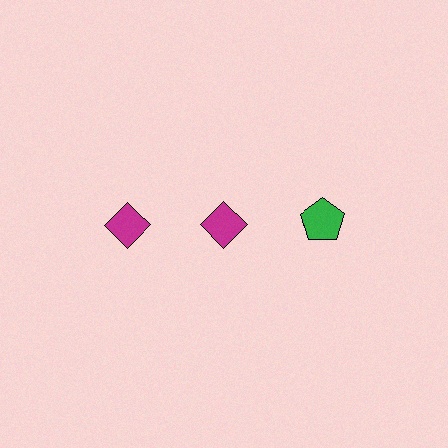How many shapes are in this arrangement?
There are 3 shapes arranged in a grid pattern.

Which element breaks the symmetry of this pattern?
The green pentagon in the top row, center column breaks the symmetry. All other shapes are magenta diamonds.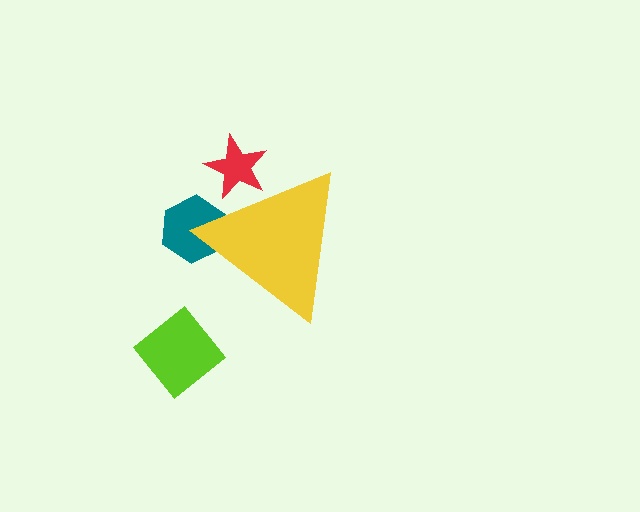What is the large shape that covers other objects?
A yellow triangle.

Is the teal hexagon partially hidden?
Yes, the teal hexagon is partially hidden behind the yellow triangle.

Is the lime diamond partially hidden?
No, the lime diamond is fully visible.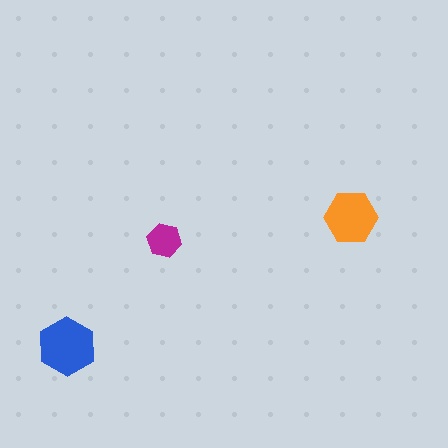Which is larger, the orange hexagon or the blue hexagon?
The blue one.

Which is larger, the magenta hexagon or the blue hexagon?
The blue one.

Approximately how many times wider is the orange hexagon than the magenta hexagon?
About 1.5 times wider.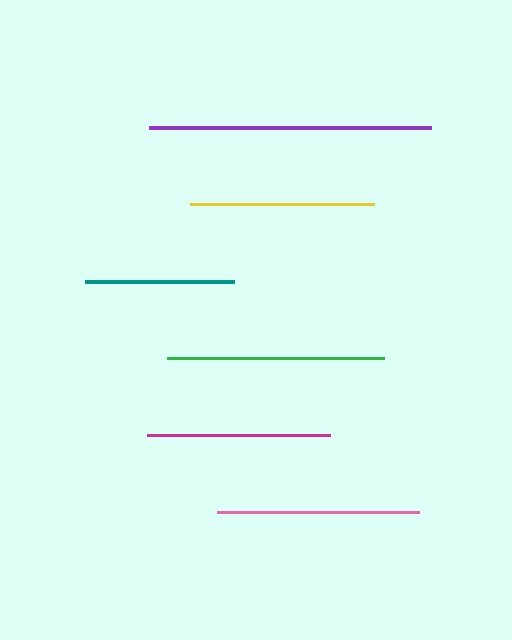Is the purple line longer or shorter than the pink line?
The purple line is longer than the pink line.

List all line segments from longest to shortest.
From longest to shortest: purple, green, pink, yellow, magenta, teal.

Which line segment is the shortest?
The teal line is the shortest at approximately 149 pixels.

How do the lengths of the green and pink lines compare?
The green and pink lines are approximately the same length.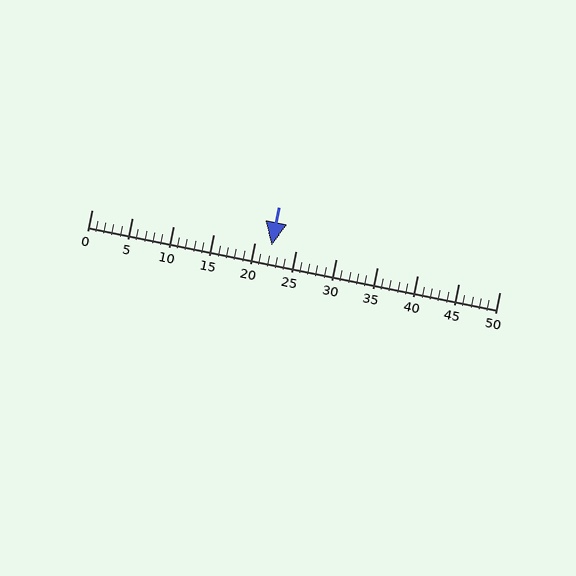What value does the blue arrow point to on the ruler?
The blue arrow points to approximately 22.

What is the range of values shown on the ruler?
The ruler shows values from 0 to 50.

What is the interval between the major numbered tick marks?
The major tick marks are spaced 5 units apart.